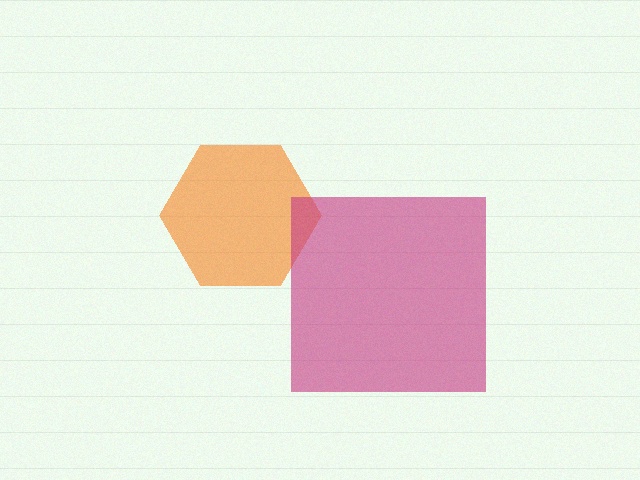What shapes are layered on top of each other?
The layered shapes are: an orange hexagon, a magenta square.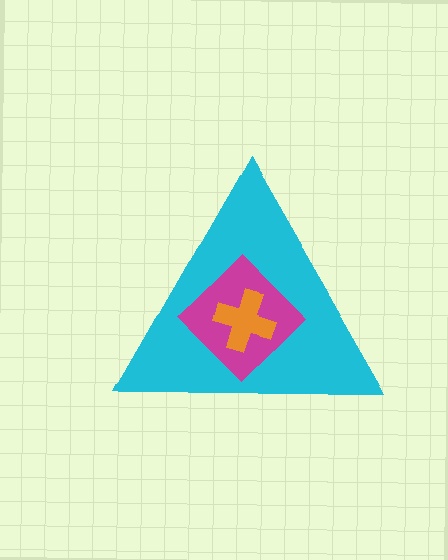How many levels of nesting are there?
3.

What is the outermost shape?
The cyan triangle.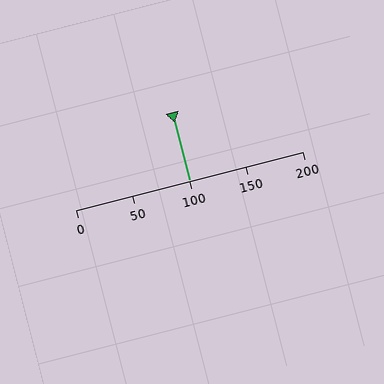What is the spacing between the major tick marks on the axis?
The major ticks are spaced 50 apart.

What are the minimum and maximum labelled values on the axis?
The axis runs from 0 to 200.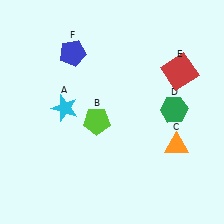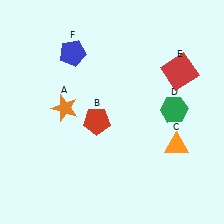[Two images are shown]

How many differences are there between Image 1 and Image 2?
There are 2 differences between the two images.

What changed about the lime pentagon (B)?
In Image 1, B is lime. In Image 2, it changed to red.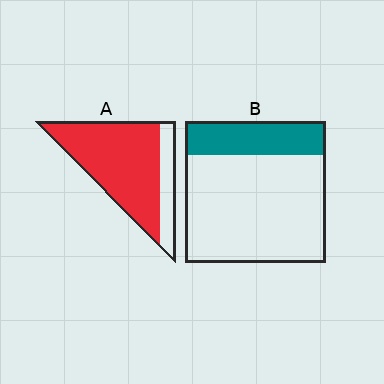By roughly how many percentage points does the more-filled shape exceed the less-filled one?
By roughly 55 percentage points (A over B).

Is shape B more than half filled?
No.